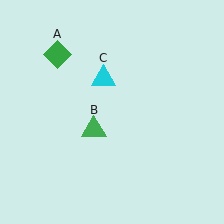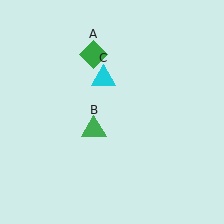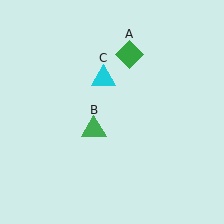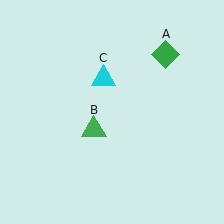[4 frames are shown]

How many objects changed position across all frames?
1 object changed position: green diamond (object A).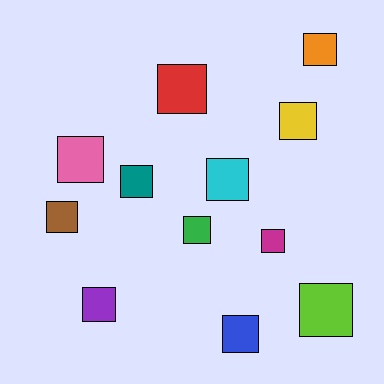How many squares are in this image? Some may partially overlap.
There are 12 squares.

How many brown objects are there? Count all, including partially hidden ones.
There is 1 brown object.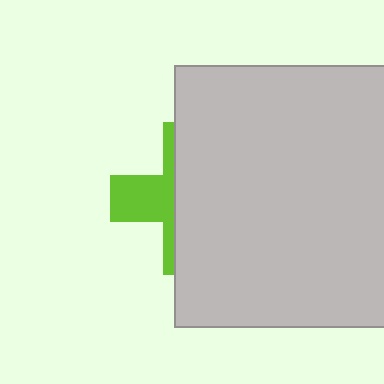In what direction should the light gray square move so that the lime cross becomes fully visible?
The light gray square should move right. That is the shortest direction to clear the overlap and leave the lime cross fully visible.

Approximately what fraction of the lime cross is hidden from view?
Roughly 67% of the lime cross is hidden behind the light gray square.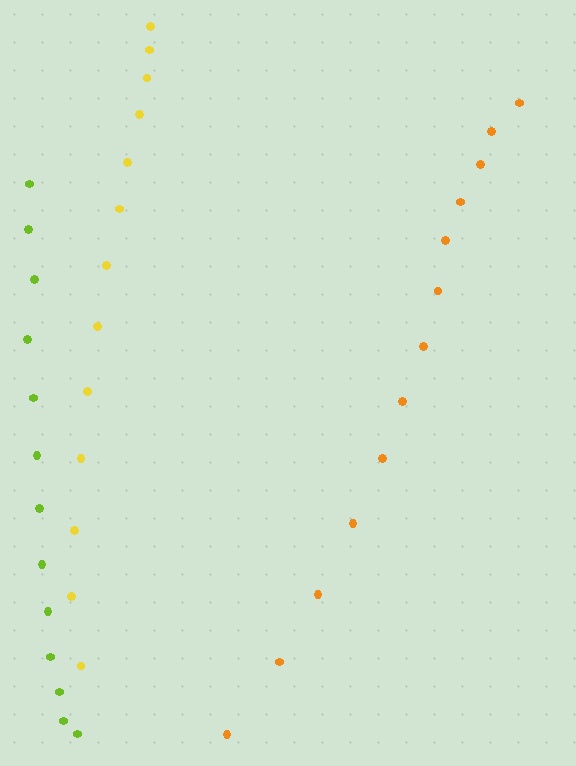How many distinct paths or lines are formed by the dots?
There are 3 distinct paths.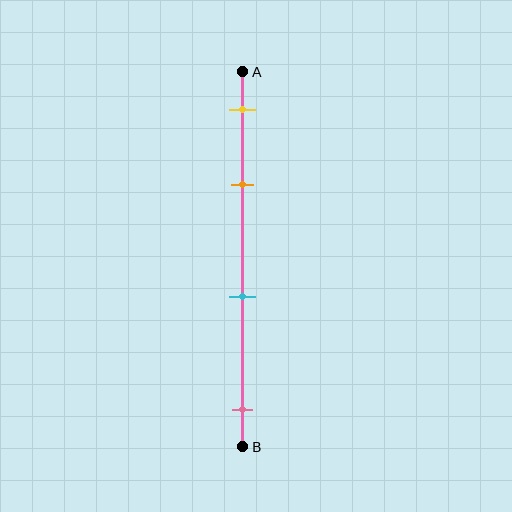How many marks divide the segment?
There are 4 marks dividing the segment.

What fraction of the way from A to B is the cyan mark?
The cyan mark is approximately 60% (0.6) of the way from A to B.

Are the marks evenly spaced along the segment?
No, the marks are not evenly spaced.